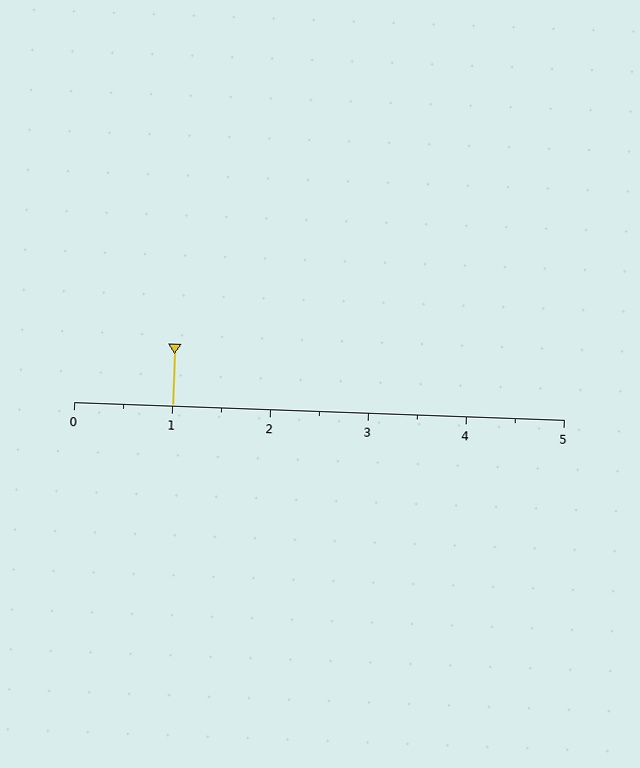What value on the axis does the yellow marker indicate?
The marker indicates approximately 1.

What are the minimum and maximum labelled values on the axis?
The axis runs from 0 to 5.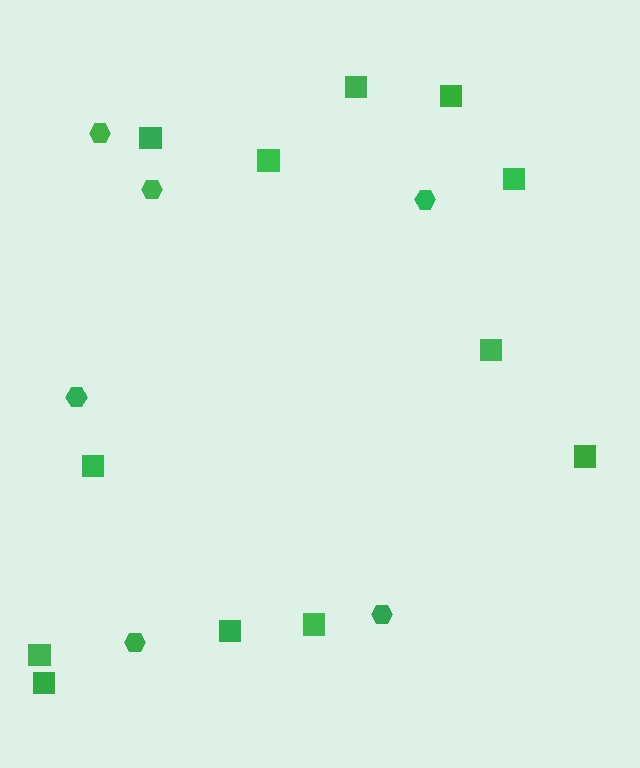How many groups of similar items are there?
There are 2 groups: one group of hexagons (6) and one group of squares (12).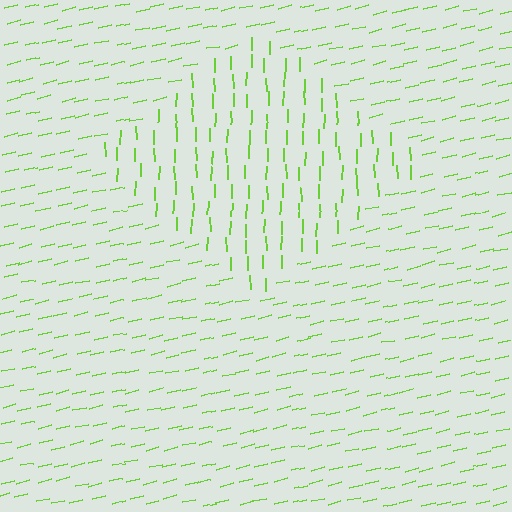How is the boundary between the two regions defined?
The boundary is defined purely by a change in line orientation (approximately 77 degrees difference). All lines are the same color and thickness.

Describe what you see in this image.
The image is filled with small lime line segments. A diamond region in the image has lines oriented differently from the surrounding lines, creating a visible texture boundary.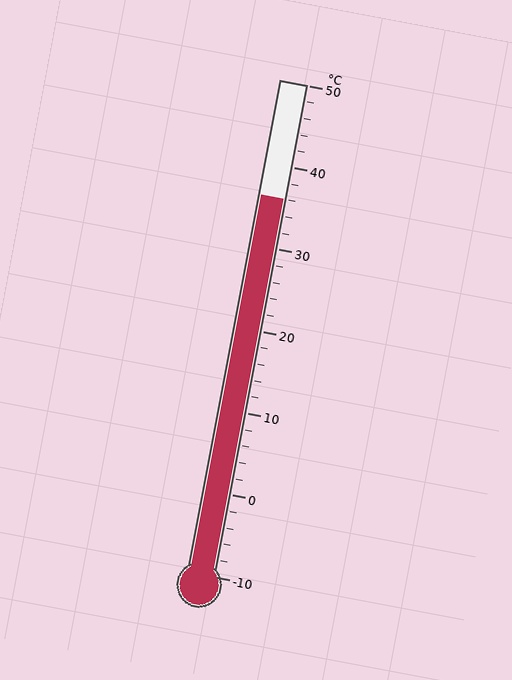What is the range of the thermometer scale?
The thermometer scale ranges from -10°C to 50°C.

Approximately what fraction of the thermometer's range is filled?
The thermometer is filled to approximately 75% of its range.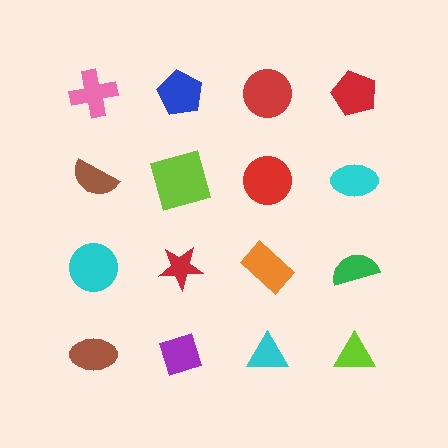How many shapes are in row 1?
4 shapes.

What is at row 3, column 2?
A red star.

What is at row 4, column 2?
A purple diamond.